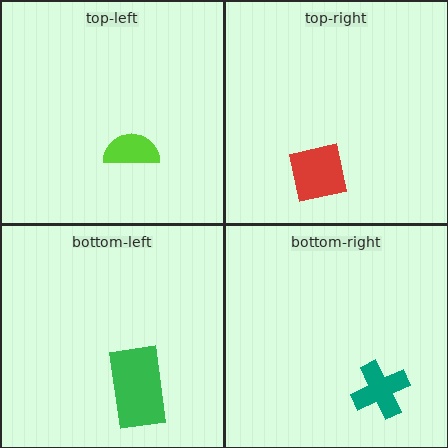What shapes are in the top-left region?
The lime semicircle.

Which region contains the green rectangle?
The bottom-left region.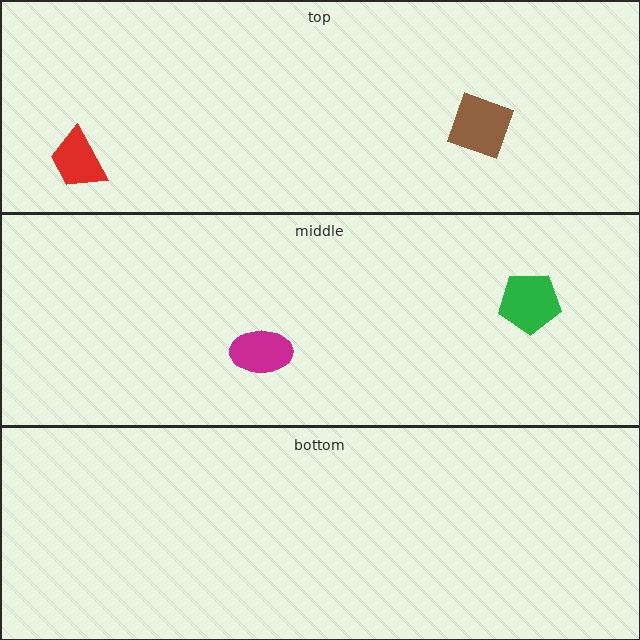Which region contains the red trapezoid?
The top region.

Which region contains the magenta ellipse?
The middle region.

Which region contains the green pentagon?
The middle region.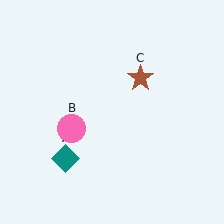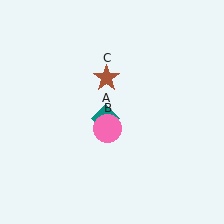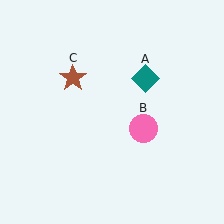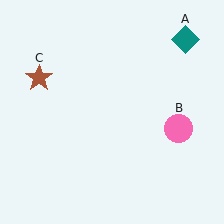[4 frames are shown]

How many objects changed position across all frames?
3 objects changed position: teal diamond (object A), pink circle (object B), brown star (object C).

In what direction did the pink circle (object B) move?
The pink circle (object B) moved right.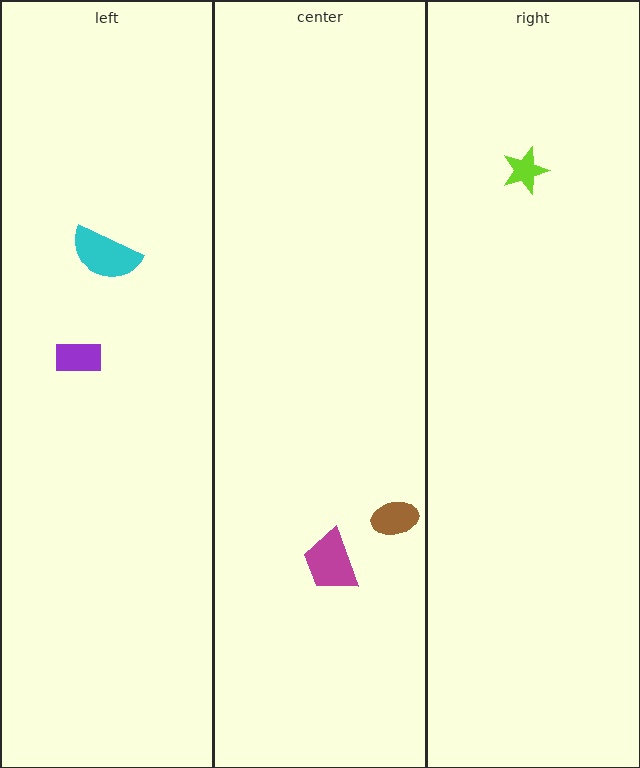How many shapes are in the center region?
2.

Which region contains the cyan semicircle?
The left region.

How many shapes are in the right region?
1.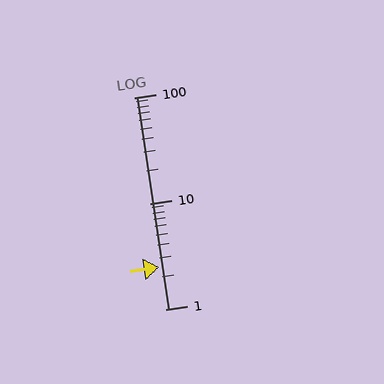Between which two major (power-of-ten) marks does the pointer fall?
The pointer is between 1 and 10.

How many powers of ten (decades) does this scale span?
The scale spans 2 decades, from 1 to 100.